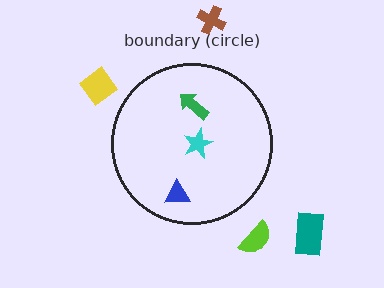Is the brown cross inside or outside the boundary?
Outside.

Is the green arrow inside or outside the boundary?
Inside.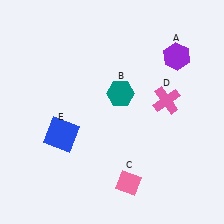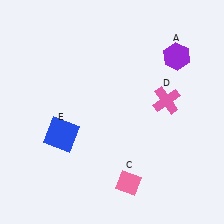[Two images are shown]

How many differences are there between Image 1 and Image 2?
There is 1 difference between the two images.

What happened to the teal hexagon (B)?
The teal hexagon (B) was removed in Image 2. It was in the top-right area of Image 1.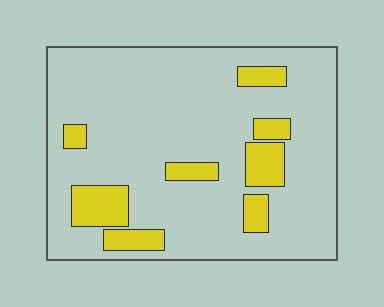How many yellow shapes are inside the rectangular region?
8.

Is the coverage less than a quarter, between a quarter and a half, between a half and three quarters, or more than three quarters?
Less than a quarter.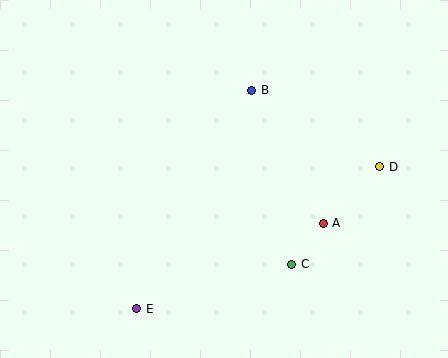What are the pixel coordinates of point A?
Point A is at (323, 223).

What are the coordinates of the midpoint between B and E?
The midpoint between B and E is at (194, 199).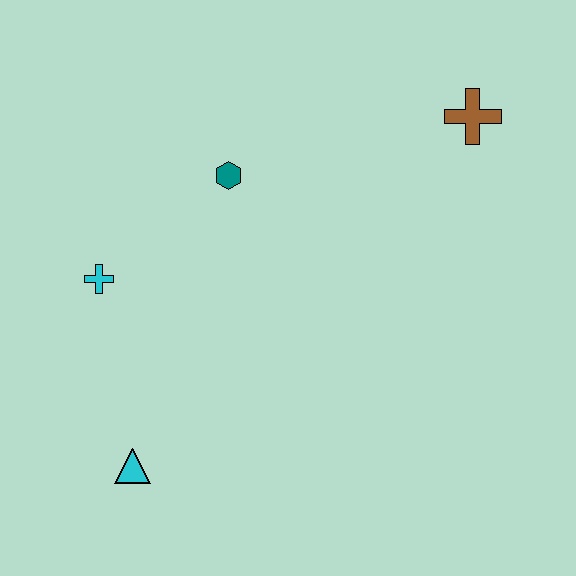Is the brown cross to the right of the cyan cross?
Yes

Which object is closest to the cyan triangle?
The cyan cross is closest to the cyan triangle.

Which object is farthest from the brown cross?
The cyan triangle is farthest from the brown cross.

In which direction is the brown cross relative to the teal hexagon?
The brown cross is to the right of the teal hexagon.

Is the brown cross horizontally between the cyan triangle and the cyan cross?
No